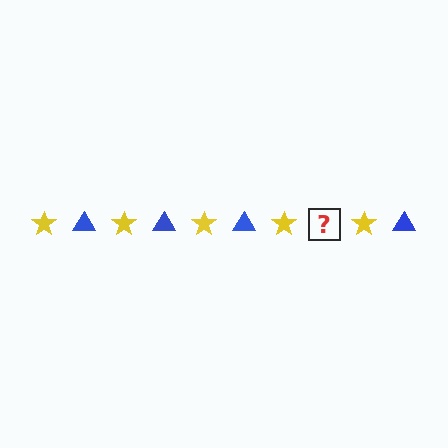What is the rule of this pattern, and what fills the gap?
The rule is that the pattern alternates between yellow star and blue triangle. The gap should be filled with a blue triangle.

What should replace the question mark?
The question mark should be replaced with a blue triangle.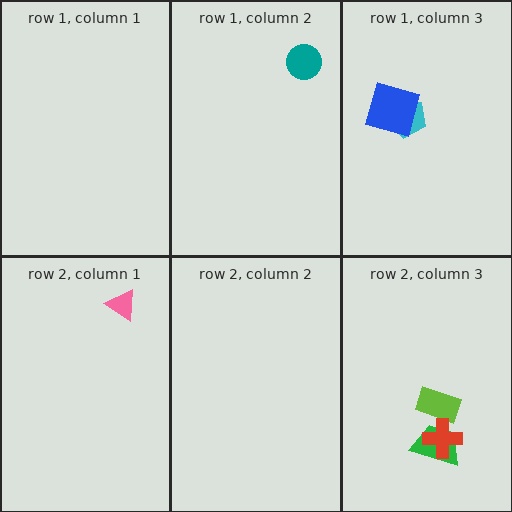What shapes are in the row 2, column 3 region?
The lime rectangle, the green trapezoid, the red cross.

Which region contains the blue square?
The row 1, column 3 region.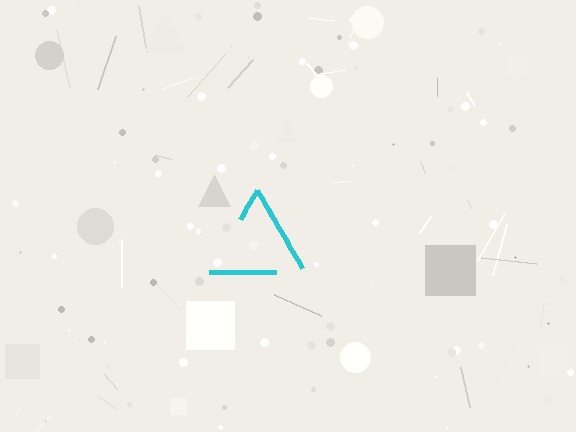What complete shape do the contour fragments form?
The contour fragments form a triangle.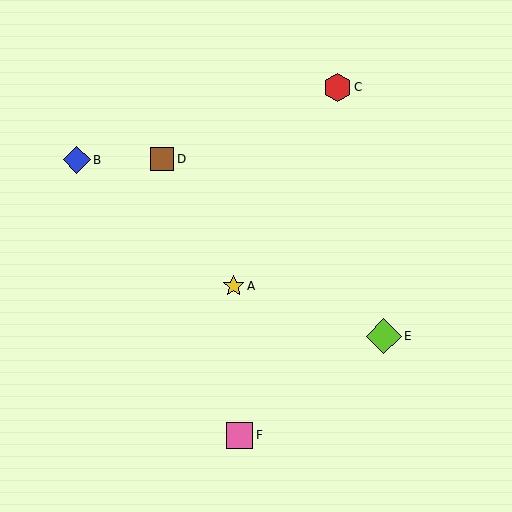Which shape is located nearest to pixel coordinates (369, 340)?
The lime diamond (labeled E) at (384, 336) is nearest to that location.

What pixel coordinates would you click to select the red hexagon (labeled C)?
Click at (338, 87) to select the red hexagon C.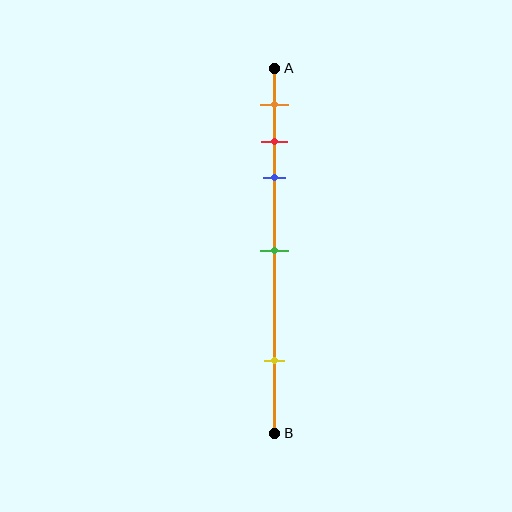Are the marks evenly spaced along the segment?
No, the marks are not evenly spaced.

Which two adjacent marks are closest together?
The red and blue marks are the closest adjacent pair.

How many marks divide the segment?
There are 5 marks dividing the segment.